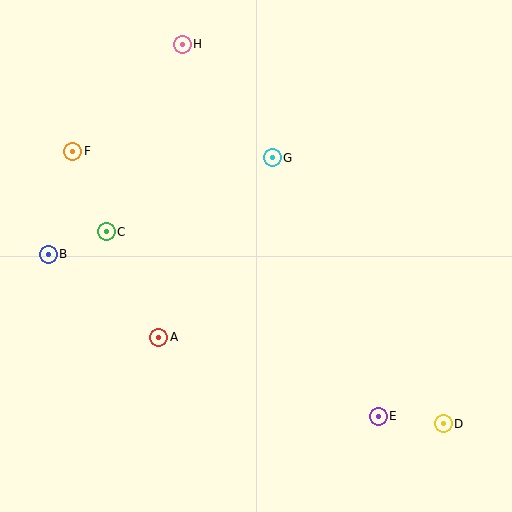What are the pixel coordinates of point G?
Point G is at (272, 158).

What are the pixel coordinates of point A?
Point A is at (159, 337).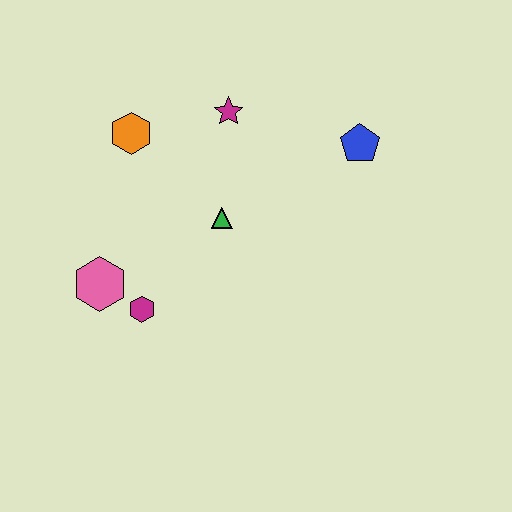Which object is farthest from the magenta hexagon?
The blue pentagon is farthest from the magenta hexagon.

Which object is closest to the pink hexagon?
The magenta hexagon is closest to the pink hexagon.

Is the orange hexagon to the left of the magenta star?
Yes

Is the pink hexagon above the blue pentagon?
No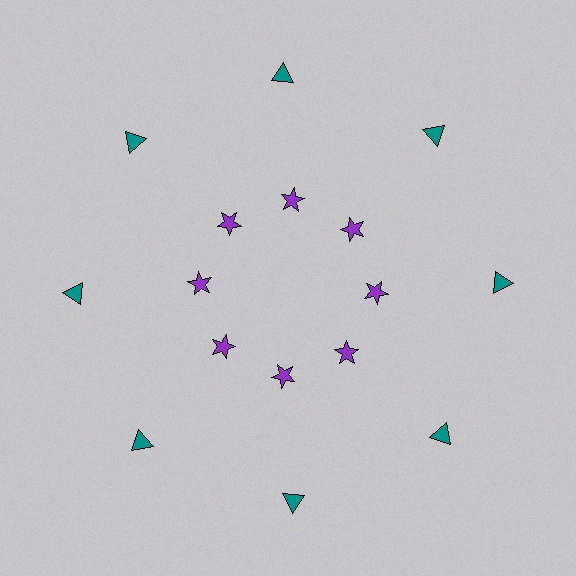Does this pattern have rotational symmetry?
Yes, this pattern has 8-fold rotational symmetry. It looks the same after rotating 45 degrees around the center.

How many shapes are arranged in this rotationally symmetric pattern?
There are 16 shapes, arranged in 8 groups of 2.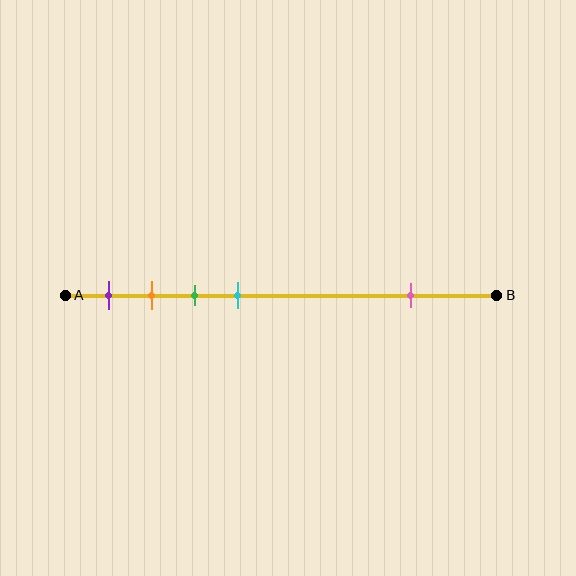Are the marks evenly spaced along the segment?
No, the marks are not evenly spaced.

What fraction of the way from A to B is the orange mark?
The orange mark is approximately 20% (0.2) of the way from A to B.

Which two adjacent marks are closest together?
The orange and green marks are the closest adjacent pair.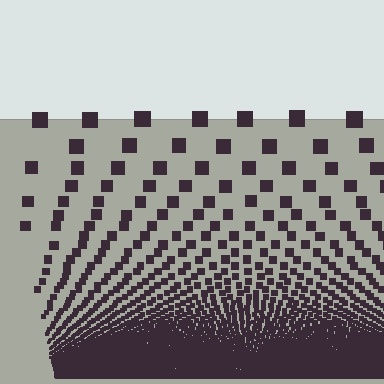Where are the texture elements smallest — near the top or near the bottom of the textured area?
Near the bottom.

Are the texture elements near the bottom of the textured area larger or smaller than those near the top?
Smaller. The gradient is inverted — elements near the bottom are smaller and denser.